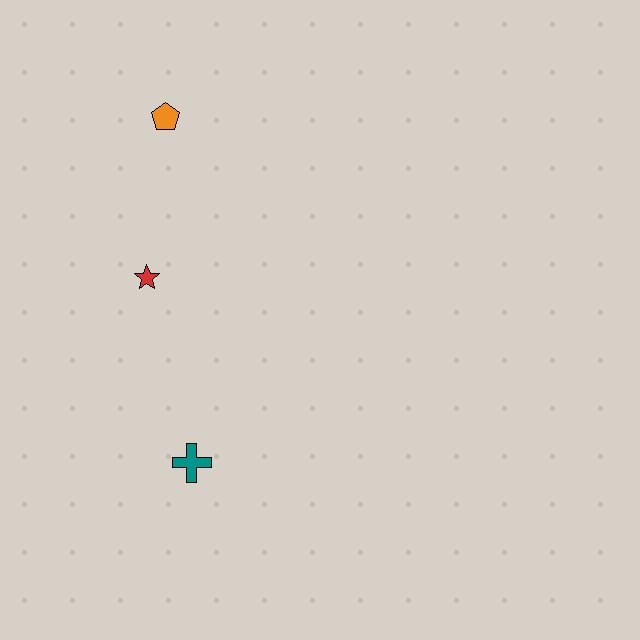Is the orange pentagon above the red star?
Yes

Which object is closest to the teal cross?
The red star is closest to the teal cross.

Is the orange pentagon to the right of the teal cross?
No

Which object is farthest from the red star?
The teal cross is farthest from the red star.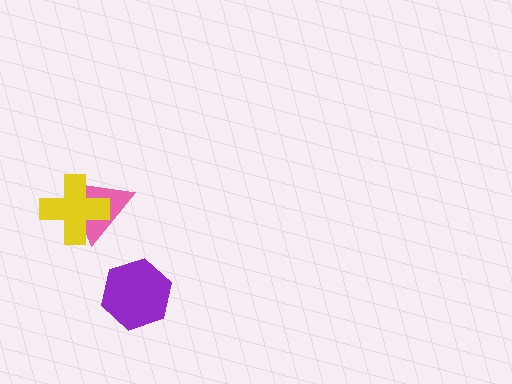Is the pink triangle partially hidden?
Yes, it is partially covered by another shape.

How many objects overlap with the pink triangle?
1 object overlaps with the pink triangle.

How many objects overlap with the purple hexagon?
0 objects overlap with the purple hexagon.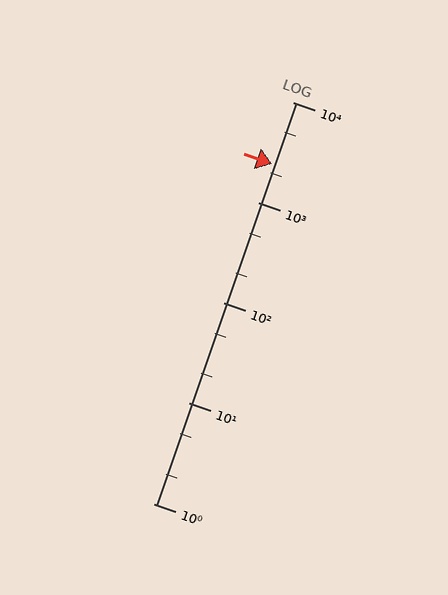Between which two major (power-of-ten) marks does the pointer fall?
The pointer is between 1000 and 10000.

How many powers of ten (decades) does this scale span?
The scale spans 4 decades, from 1 to 10000.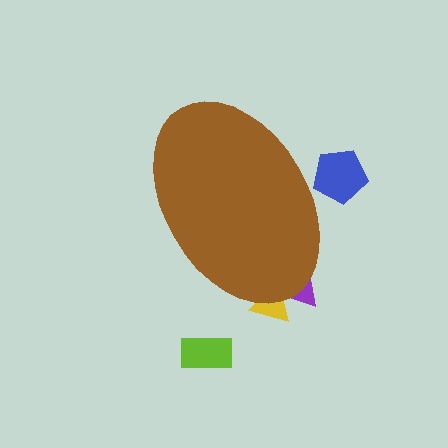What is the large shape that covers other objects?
A brown ellipse.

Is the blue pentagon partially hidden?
Yes, the blue pentagon is partially hidden behind the brown ellipse.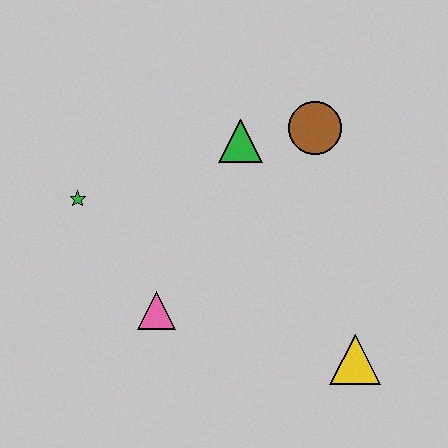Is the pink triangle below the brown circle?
Yes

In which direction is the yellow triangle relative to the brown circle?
The yellow triangle is below the brown circle.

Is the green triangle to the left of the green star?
No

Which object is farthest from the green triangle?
The yellow triangle is farthest from the green triangle.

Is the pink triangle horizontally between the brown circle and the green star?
Yes